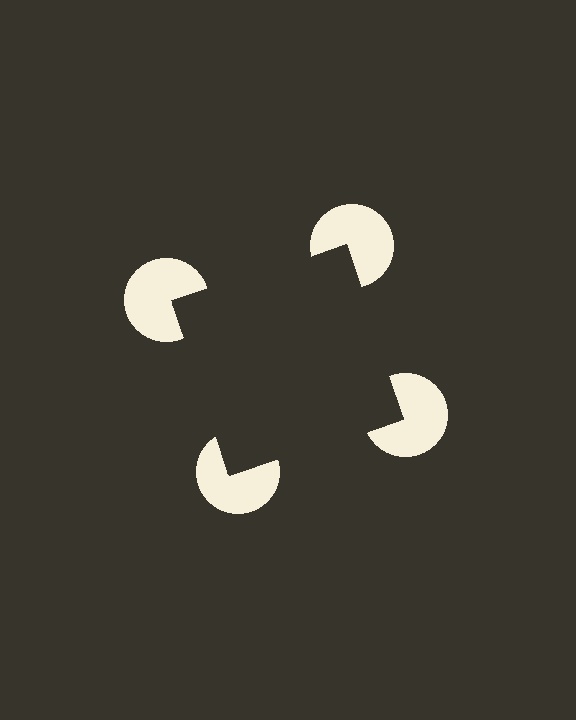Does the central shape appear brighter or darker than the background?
It typically appears slightly darker than the background, even though no actual brightness change is drawn.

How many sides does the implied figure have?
4 sides.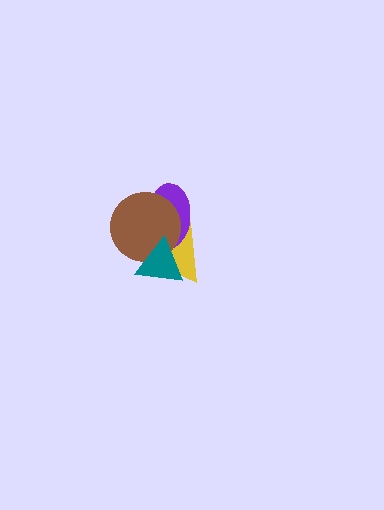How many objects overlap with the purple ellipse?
3 objects overlap with the purple ellipse.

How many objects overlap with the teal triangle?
3 objects overlap with the teal triangle.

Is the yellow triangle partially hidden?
Yes, it is partially covered by another shape.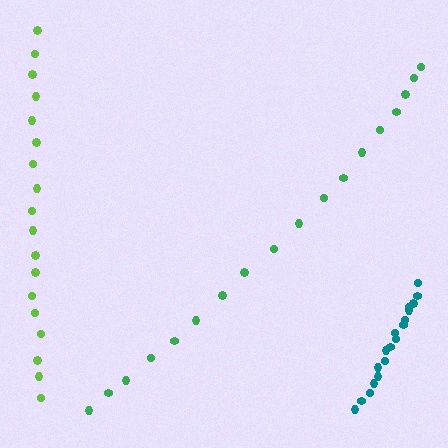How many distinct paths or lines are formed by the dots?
There are 3 distinct paths.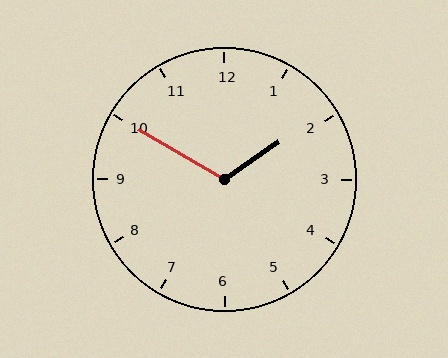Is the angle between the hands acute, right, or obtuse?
It is obtuse.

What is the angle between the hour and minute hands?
Approximately 115 degrees.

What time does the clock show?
1:50.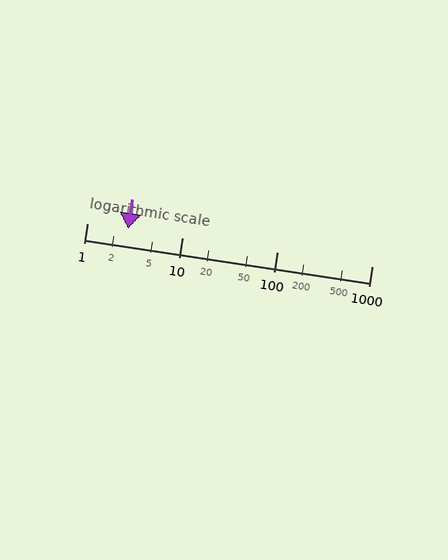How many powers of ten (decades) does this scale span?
The scale spans 3 decades, from 1 to 1000.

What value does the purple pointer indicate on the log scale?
The pointer indicates approximately 2.7.